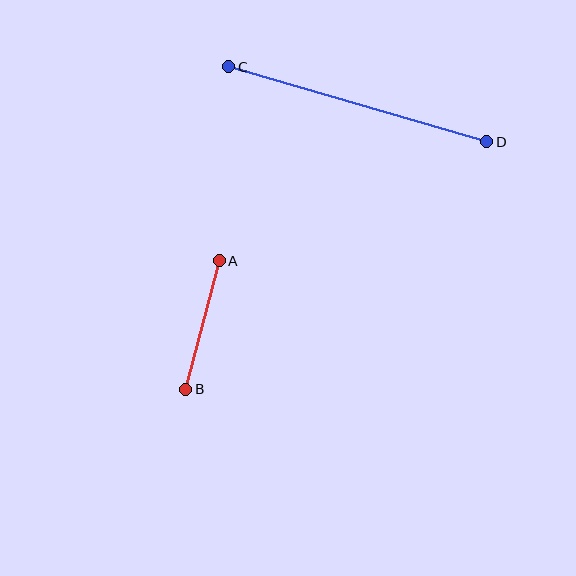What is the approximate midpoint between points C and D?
The midpoint is at approximately (358, 104) pixels.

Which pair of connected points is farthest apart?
Points C and D are farthest apart.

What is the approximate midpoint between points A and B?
The midpoint is at approximately (203, 325) pixels.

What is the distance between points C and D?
The distance is approximately 269 pixels.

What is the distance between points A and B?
The distance is approximately 133 pixels.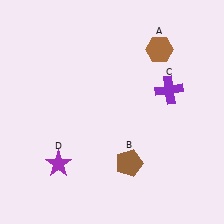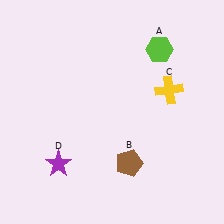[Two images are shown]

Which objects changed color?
A changed from brown to lime. C changed from purple to yellow.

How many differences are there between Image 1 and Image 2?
There are 2 differences between the two images.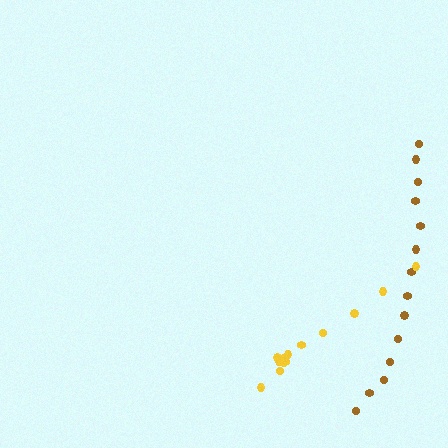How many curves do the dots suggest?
There are 2 distinct paths.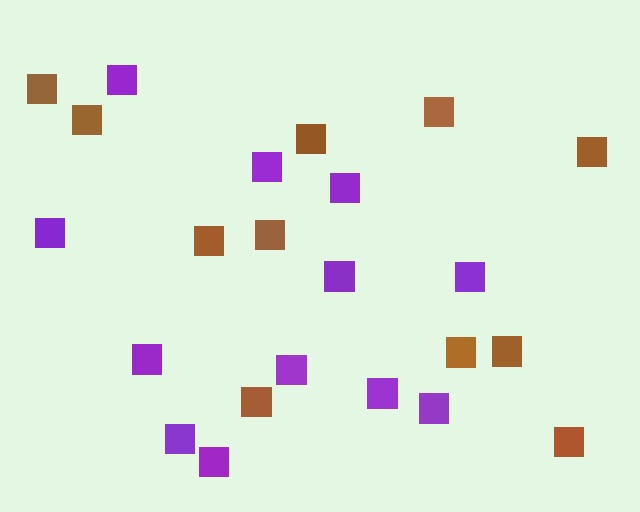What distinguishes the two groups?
There are 2 groups: one group of purple squares (12) and one group of brown squares (11).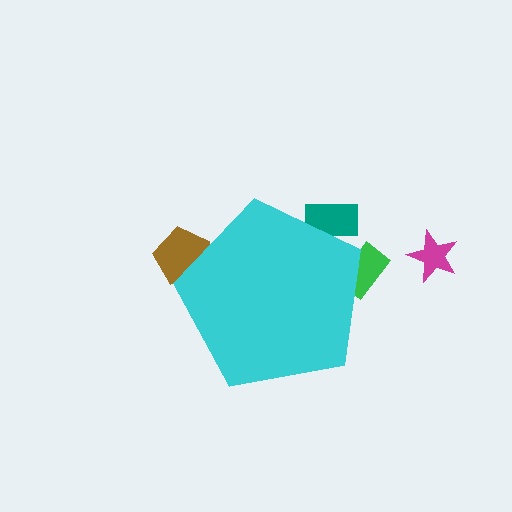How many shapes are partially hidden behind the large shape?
3 shapes are partially hidden.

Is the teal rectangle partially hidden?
Yes, the teal rectangle is partially hidden behind the cyan pentagon.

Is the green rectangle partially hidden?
Yes, the green rectangle is partially hidden behind the cyan pentagon.